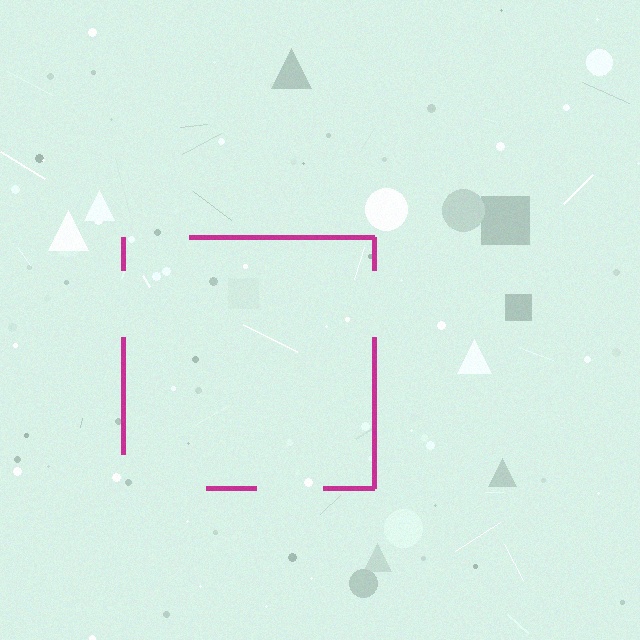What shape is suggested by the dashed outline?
The dashed outline suggests a square.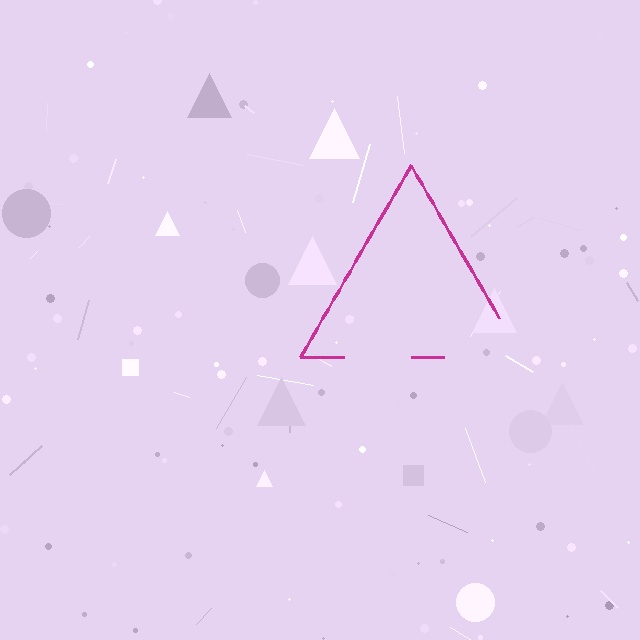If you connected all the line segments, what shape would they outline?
They would outline a triangle.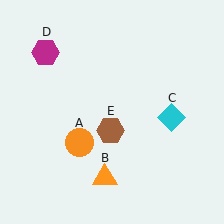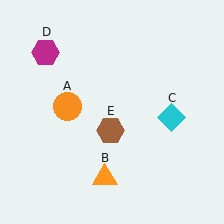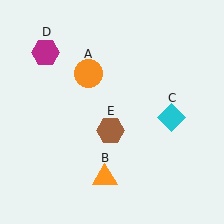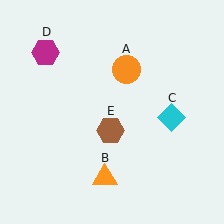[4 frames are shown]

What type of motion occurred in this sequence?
The orange circle (object A) rotated clockwise around the center of the scene.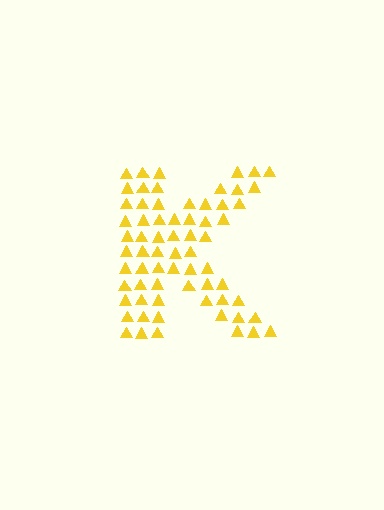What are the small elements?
The small elements are triangles.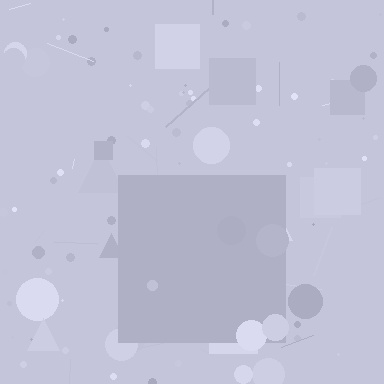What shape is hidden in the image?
A square is hidden in the image.